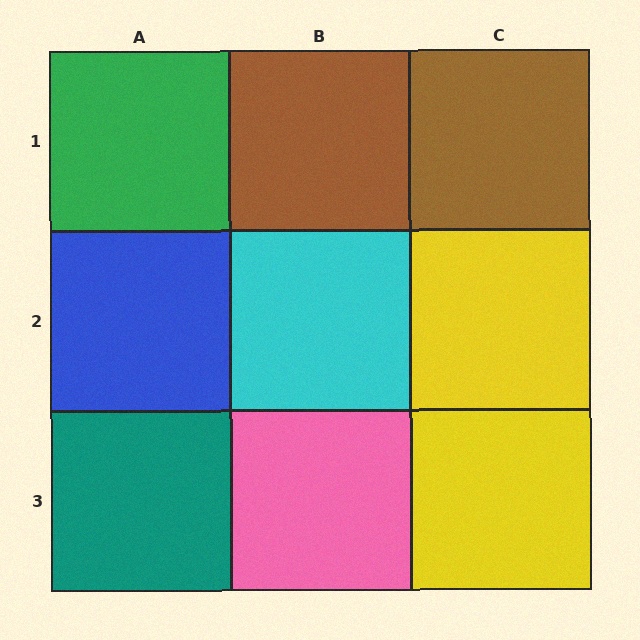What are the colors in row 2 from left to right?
Blue, cyan, yellow.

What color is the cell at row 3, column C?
Yellow.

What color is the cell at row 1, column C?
Brown.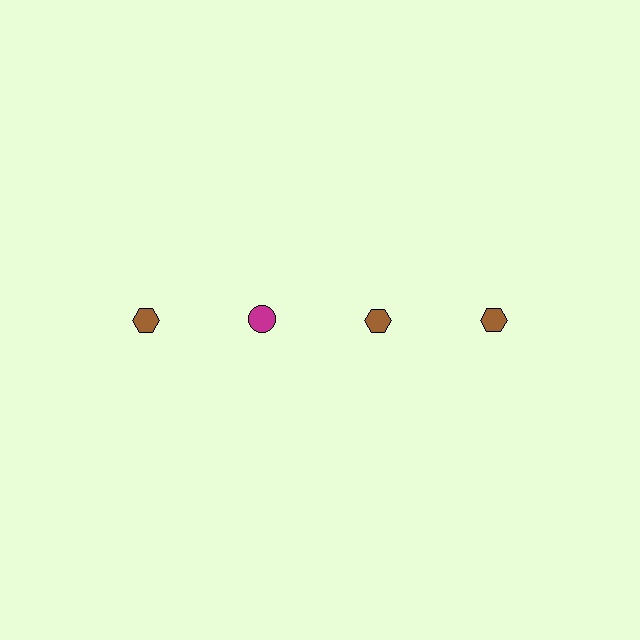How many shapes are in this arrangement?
There are 4 shapes arranged in a grid pattern.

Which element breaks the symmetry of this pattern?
The magenta circle in the top row, second from left column breaks the symmetry. All other shapes are brown hexagons.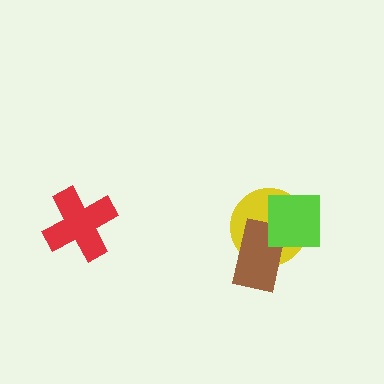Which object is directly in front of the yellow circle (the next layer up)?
The brown rectangle is directly in front of the yellow circle.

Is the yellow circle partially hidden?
Yes, it is partially covered by another shape.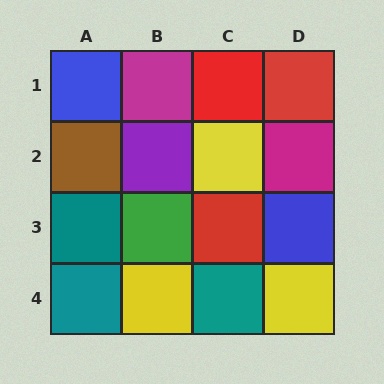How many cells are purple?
1 cell is purple.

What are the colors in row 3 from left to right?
Teal, green, red, blue.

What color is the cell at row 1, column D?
Red.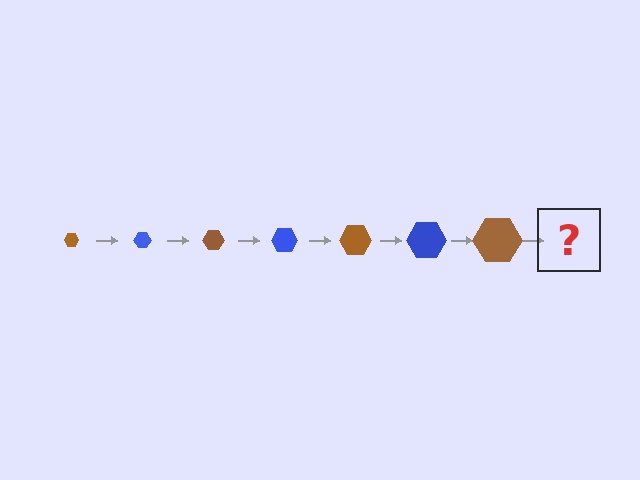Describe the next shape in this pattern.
It should be a blue hexagon, larger than the previous one.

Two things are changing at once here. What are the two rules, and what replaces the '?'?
The two rules are that the hexagon grows larger each step and the color cycles through brown and blue. The '?' should be a blue hexagon, larger than the previous one.